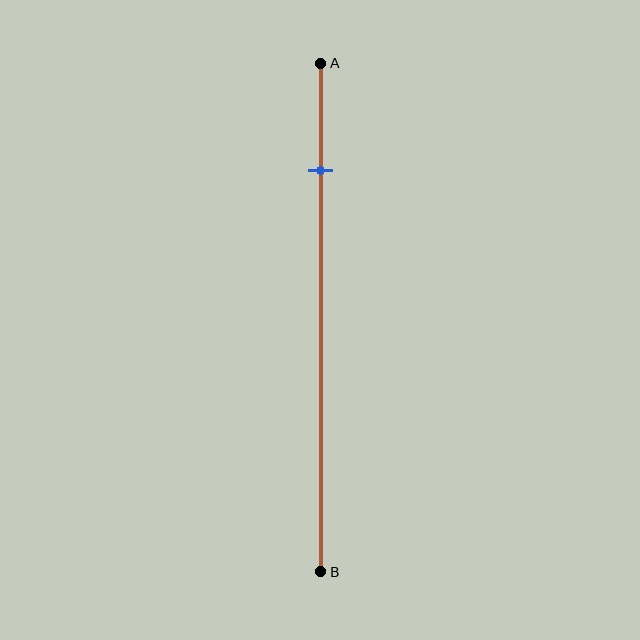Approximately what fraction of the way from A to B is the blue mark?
The blue mark is approximately 20% of the way from A to B.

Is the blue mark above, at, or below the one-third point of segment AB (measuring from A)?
The blue mark is above the one-third point of segment AB.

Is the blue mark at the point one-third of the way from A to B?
No, the mark is at about 20% from A, not at the 33% one-third point.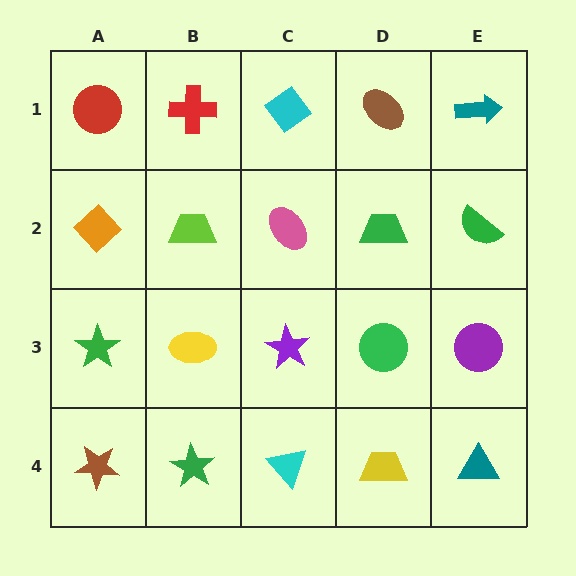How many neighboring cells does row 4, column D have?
3.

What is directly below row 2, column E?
A purple circle.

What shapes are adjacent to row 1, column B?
A lime trapezoid (row 2, column B), a red circle (row 1, column A), a cyan diamond (row 1, column C).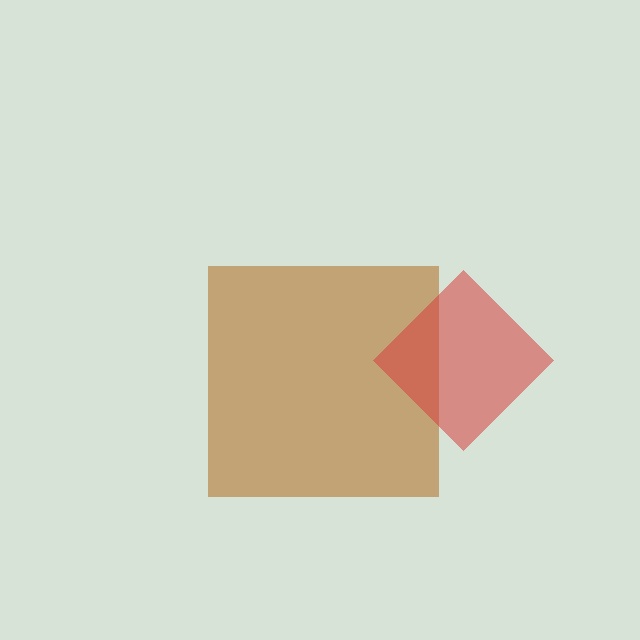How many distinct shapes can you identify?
There are 2 distinct shapes: a brown square, a red diamond.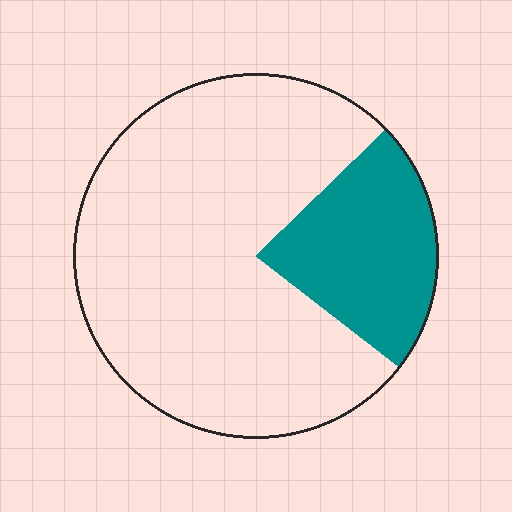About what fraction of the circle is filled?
About one quarter (1/4).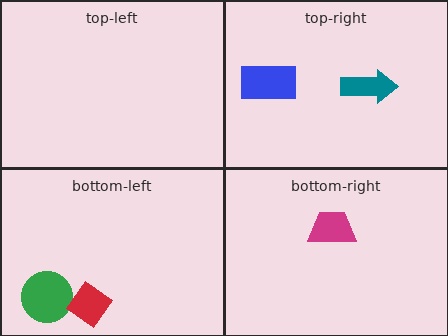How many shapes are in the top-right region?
2.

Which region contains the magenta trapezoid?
The bottom-right region.